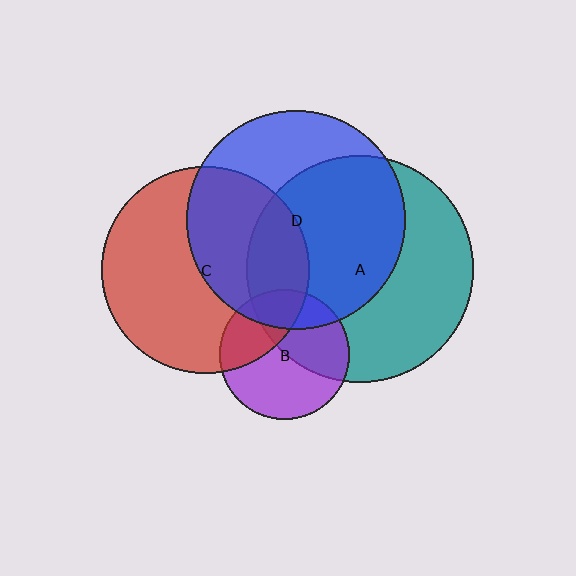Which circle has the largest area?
Circle A (teal).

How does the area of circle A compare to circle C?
Approximately 1.2 times.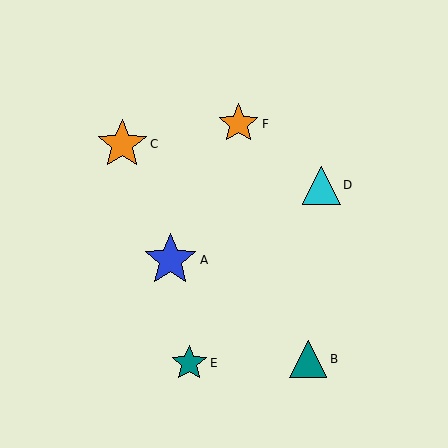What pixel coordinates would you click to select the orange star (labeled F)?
Click at (239, 124) to select the orange star F.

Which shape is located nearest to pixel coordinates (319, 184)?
The cyan triangle (labeled D) at (321, 185) is nearest to that location.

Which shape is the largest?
The blue star (labeled A) is the largest.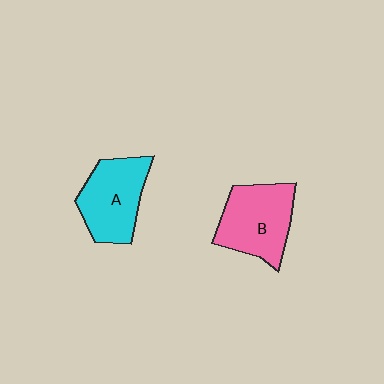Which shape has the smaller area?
Shape A (cyan).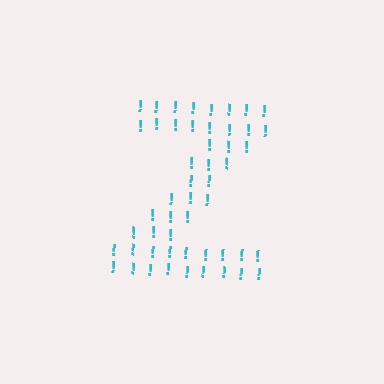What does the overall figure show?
The overall figure shows the letter Z.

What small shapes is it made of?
It is made of small exclamation marks.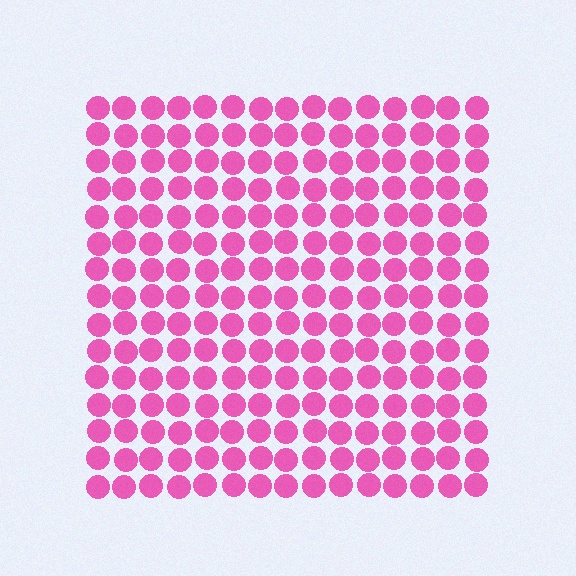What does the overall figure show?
The overall figure shows a square.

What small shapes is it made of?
It is made of small circles.